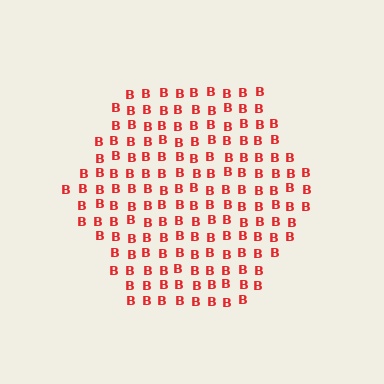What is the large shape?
The large shape is a hexagon.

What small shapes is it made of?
It is made of small letter B's.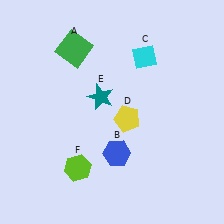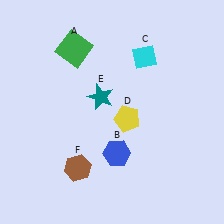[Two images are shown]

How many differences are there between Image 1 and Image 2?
There is 1 difference between the two images.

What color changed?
The hexagon (F) changed from lime in Image 1 to brown in Image 2.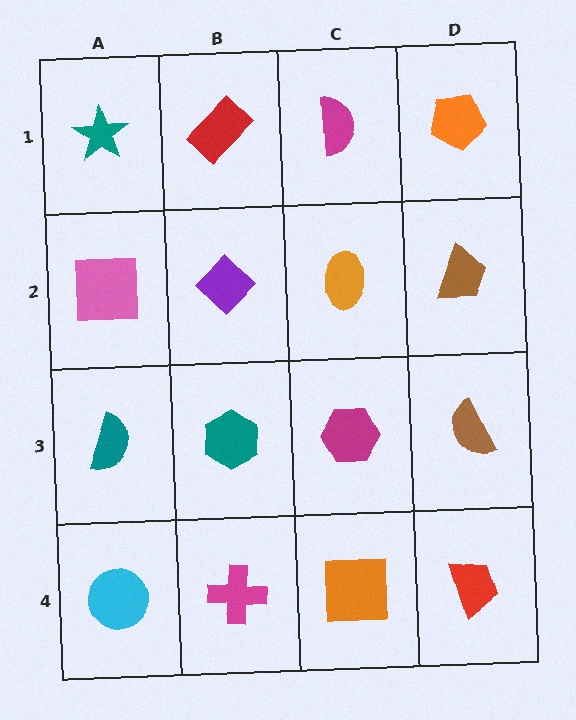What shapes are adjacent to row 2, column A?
A teal star (row 1, column A), a teal semicircle (row 3, column A), a purple diamond (row 2, column B).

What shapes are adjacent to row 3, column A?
A pink square (row 2, column A), a cyan circle (row 4, column A), a teal hexagon (row 3, column B).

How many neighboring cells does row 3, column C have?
4.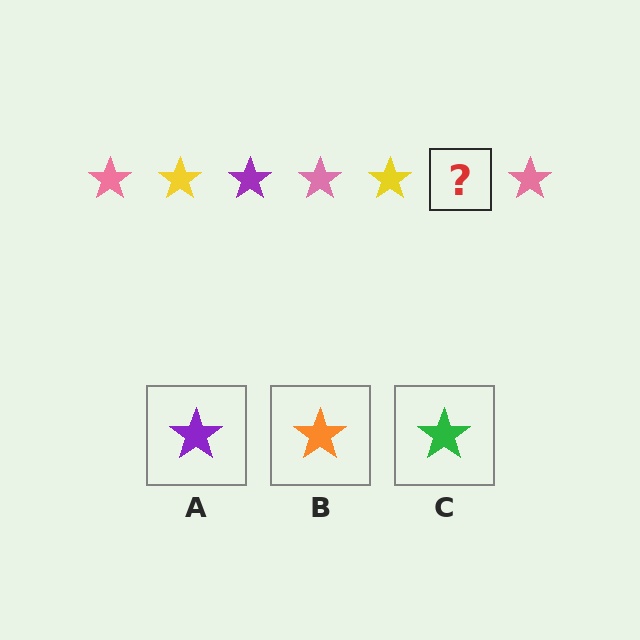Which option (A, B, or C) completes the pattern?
A.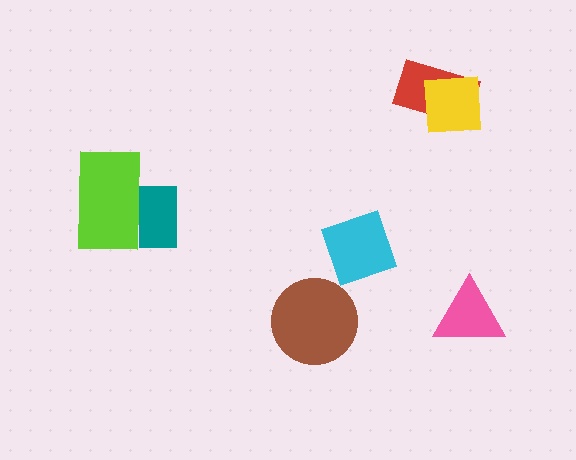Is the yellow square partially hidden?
No, no other shape covers it.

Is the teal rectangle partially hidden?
Yes, it is partially covered by another shape.